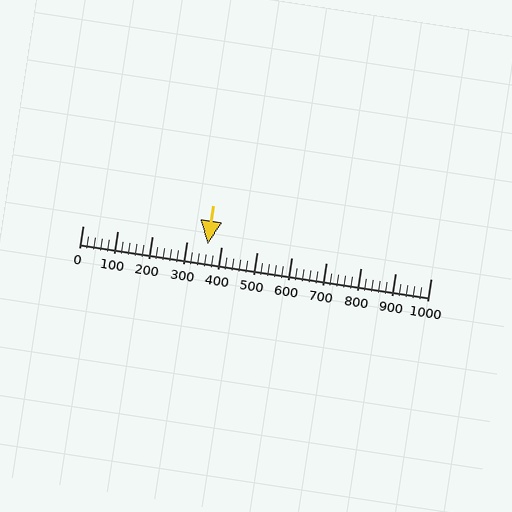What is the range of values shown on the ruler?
The ruler shows values from 0 to 1000.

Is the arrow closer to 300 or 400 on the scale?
The arrow is closer to 400.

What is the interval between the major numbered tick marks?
The major tick marks are spaced 100 units apart.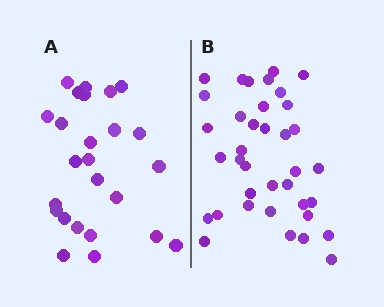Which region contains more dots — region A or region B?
Region B (the right region) has more dots.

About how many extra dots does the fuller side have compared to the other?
Region B has roughly 12 or so more dots than region A.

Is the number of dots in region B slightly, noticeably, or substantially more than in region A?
Region B has substantially more. The ratio is roughly 1.5 to 1.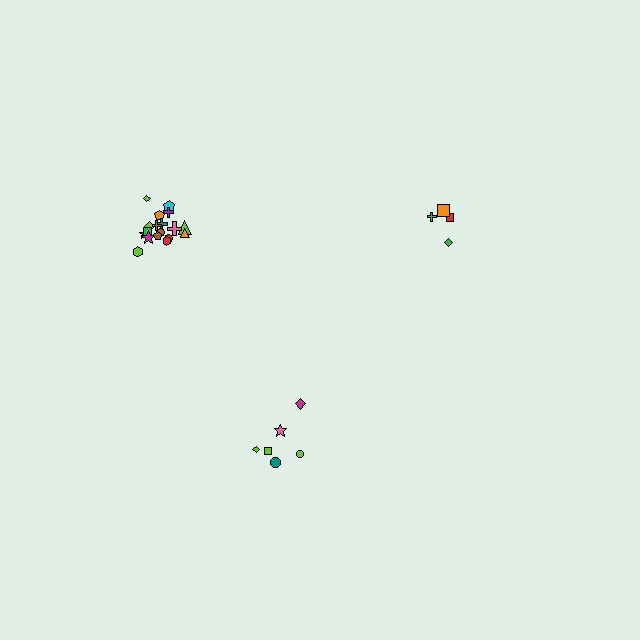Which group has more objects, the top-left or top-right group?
The top-left group.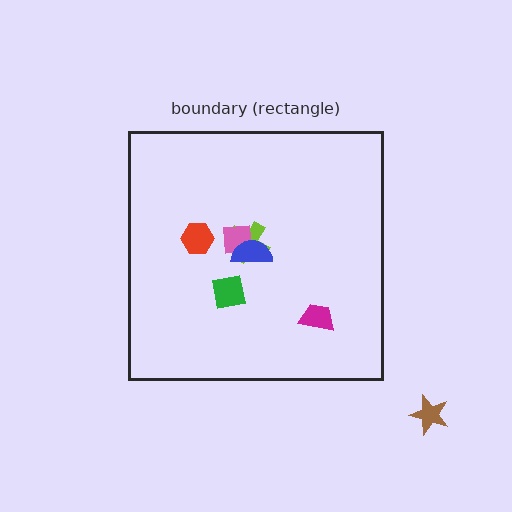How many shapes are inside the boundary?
6 inside, 1 outside.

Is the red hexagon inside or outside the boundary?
Inside.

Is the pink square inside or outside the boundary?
Inside.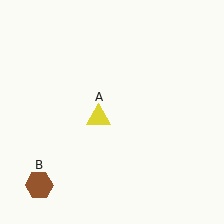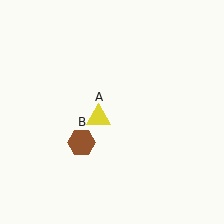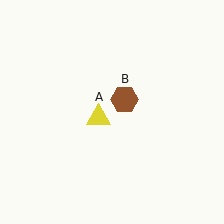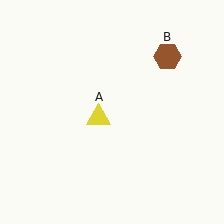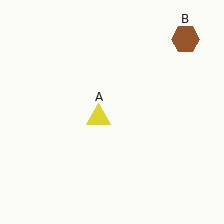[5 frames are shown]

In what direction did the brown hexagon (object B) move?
The brown hexagon (object B) moved up and to the right.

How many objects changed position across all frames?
1 object changed position: brown hexagon (object B).